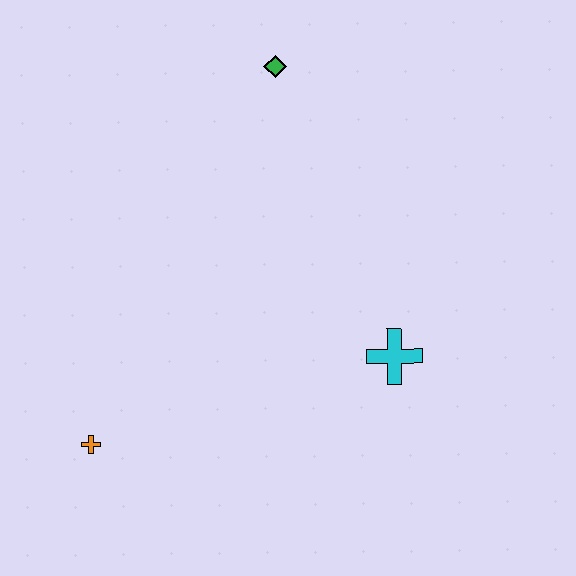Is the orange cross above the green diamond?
No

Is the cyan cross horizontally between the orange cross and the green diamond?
No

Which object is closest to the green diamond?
The cyan cross is closest to the green diamond.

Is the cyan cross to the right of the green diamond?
Yes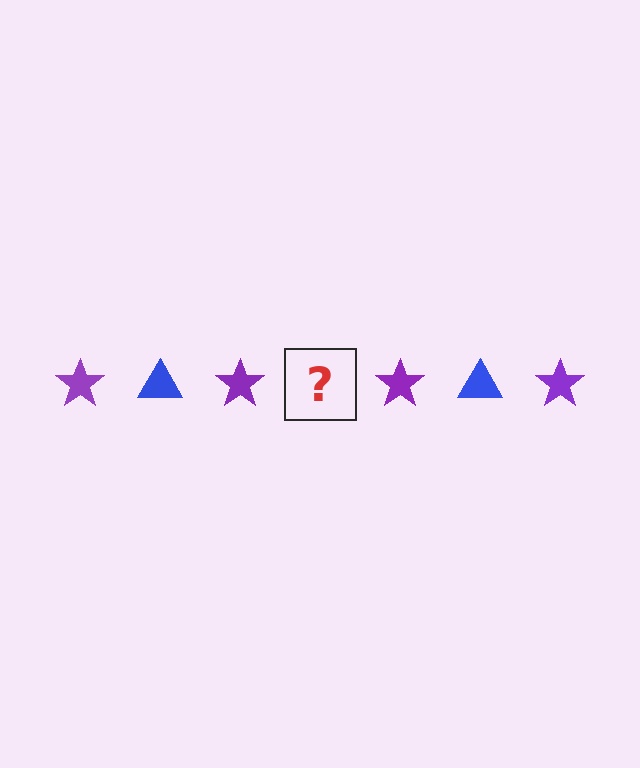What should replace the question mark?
The question mark should be replaced with a blue triangle.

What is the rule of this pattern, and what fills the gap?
The rule is that the pattern alternates between purple star and blue triangle. The gap should be filled with a blue triangle.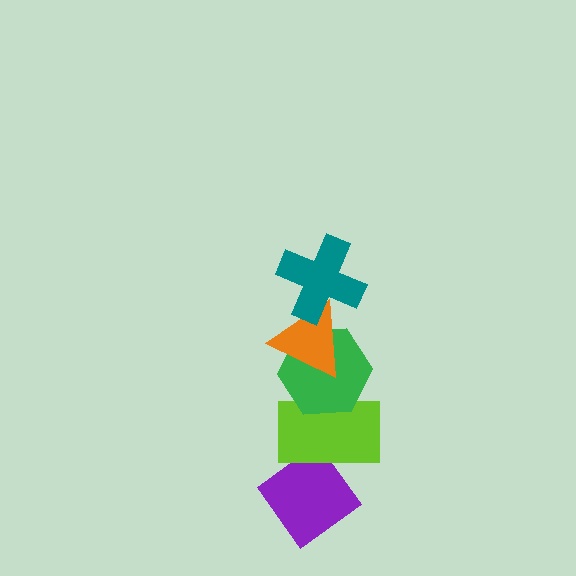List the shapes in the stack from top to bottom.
From top to bottom: the teal cross, the orange triangle, the green hexagon, the lime rectangle, the purple diamond.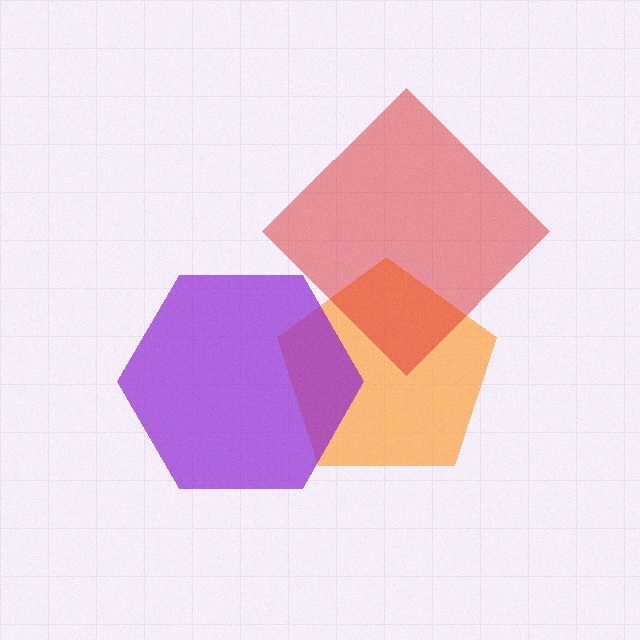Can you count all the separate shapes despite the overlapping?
Yes, there are 3 separate shapes.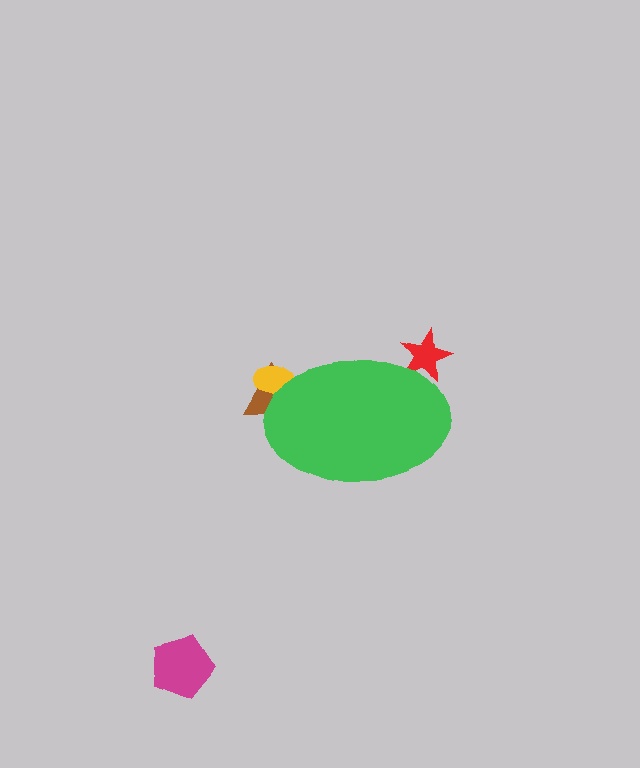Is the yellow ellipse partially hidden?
Yes, the yellow ellipse is partially hidden behind the green ellipse.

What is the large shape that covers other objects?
A green ellipse.